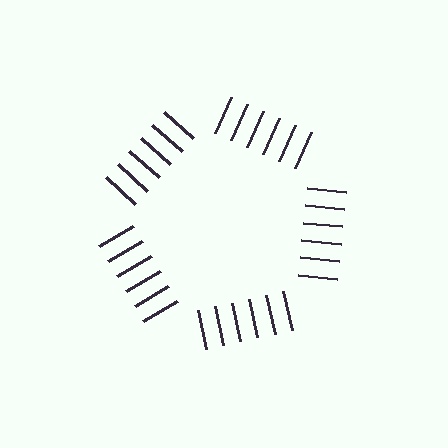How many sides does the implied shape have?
5 sides — the line-ends trace a pentagon.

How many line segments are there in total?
30 — 6 along each of the 5 edges.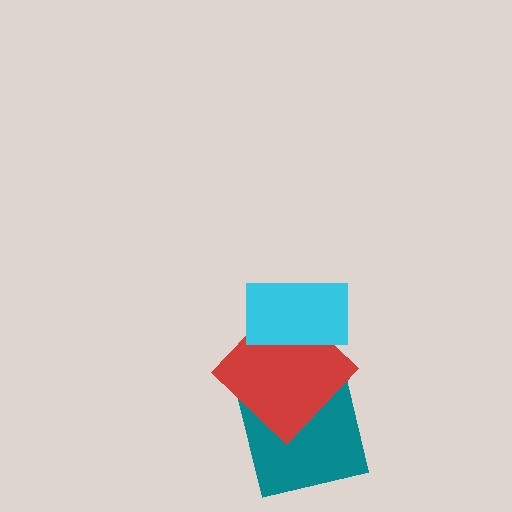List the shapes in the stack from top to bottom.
From top to bottom: the cyan rectangle, the red diamond, the teal square.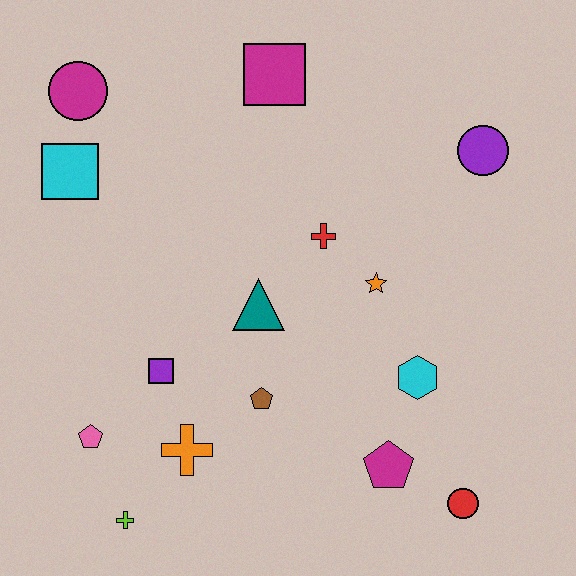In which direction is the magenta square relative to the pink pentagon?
The magenta square is above the pink pentagon.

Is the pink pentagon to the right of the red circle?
No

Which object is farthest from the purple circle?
The lime cross is farthest from the purple circle.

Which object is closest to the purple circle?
The orange star is closest to the purple circle.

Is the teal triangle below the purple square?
No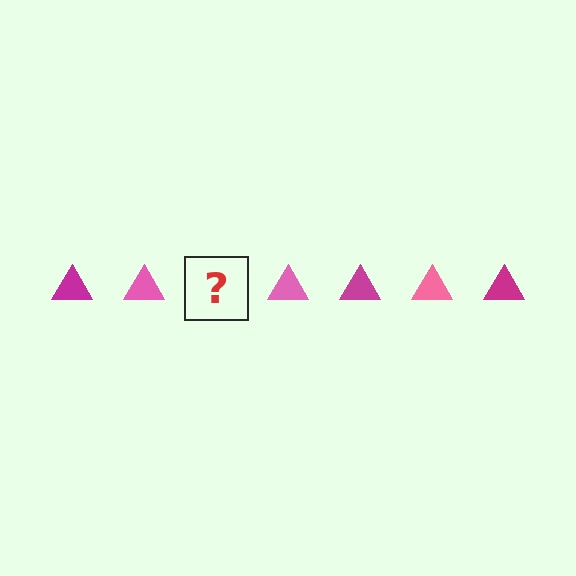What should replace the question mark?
The question mark should be replaced with a magenta triangle.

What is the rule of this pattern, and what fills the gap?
The rule is that the pattern cycles through magenta, pink triangles. The gap should be filled with a magenta triangle.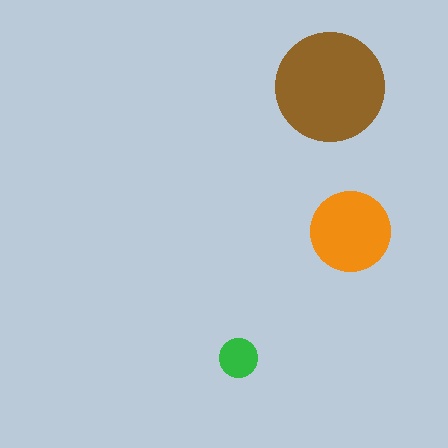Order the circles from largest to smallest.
the brown one, the orange one, the green one.